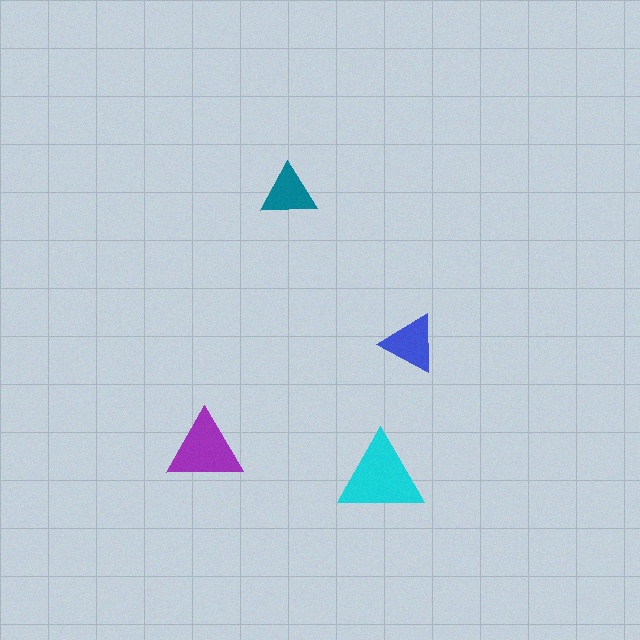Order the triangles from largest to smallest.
the cyan one, the purple one, the blue one, the teal one.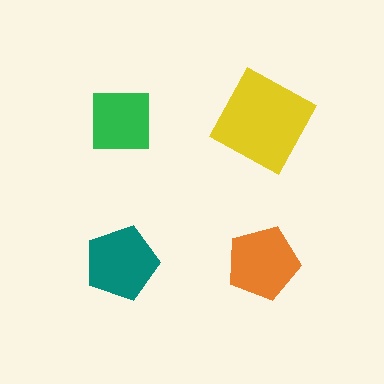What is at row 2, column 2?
An orange pentagon.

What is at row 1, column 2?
A yellow square.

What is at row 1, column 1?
A green square.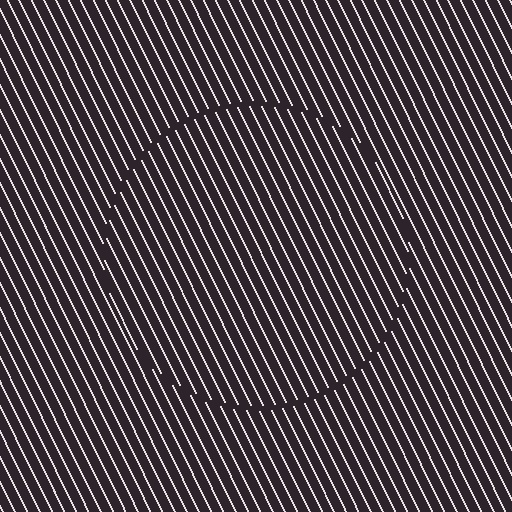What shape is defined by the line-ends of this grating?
An illusory circle. The interior of the shape contains the same grating, shifted by half a period — the contour is defined by the phase discontinuity where line-ends from the inner and outer gratings abut.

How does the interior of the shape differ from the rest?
The interior of the shape contains the same grating, shifted by half a period — the contour is defined by the phase discontinuity where line-ends from the inner and outer gratings abut.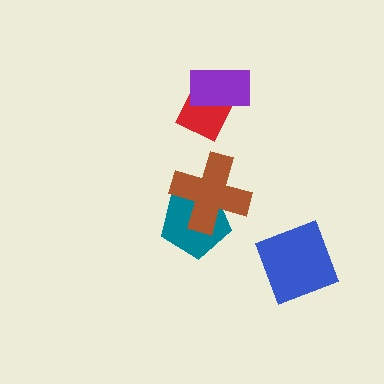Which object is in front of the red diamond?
The purple rectangle is in front of the red diamond.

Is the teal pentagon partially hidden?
Yes, it is partially covered by another shape.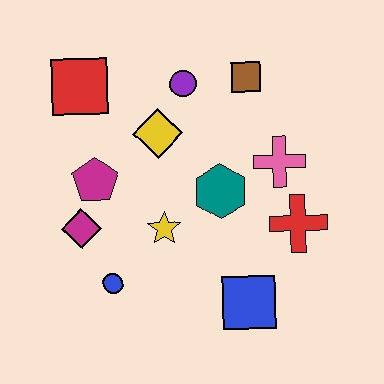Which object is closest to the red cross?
The pink cross is closest to the red cross.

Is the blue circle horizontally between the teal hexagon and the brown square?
No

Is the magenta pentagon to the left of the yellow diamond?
Yes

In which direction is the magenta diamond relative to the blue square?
The magenta diamond is to the left of the blue square.